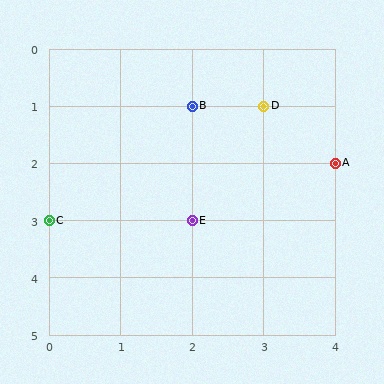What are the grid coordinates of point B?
Point B is at grid coordinates (2, 1).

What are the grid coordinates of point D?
Point D is at grid coordinates (3, 1).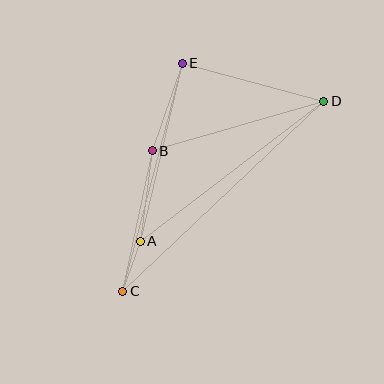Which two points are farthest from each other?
Points C and D are farthest from each other.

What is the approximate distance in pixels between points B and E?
The distance between B and E is approximately 92 pixels.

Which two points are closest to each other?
Points A and C are closest to each other.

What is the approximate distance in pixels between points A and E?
The distance between A and E is approximately 183 pixels.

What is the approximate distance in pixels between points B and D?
The distance between B and D is approximately 178 pixels.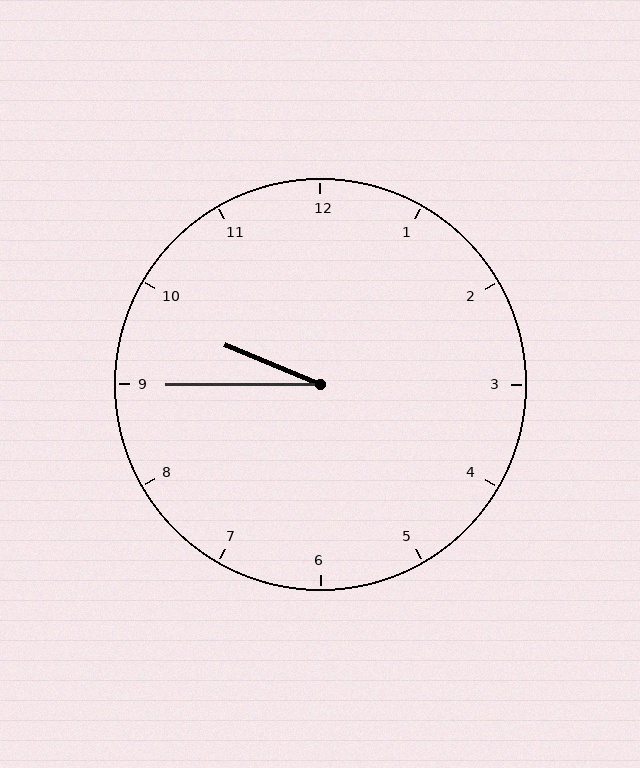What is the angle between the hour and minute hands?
Approximately 22 degrees.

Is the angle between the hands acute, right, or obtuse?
It is acute.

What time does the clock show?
9:45.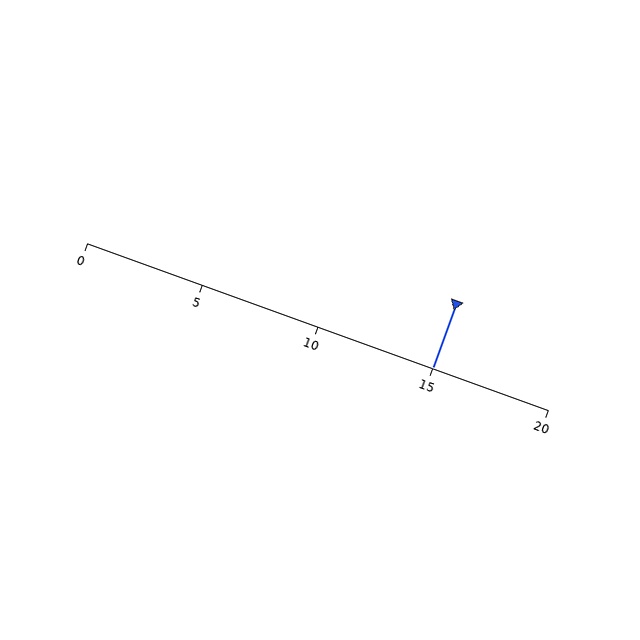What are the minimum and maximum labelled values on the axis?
The axis runs from 0 to 20.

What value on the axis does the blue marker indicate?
The marker indicates approximately 15.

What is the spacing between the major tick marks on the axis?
The major ticks are spaced 5 apart.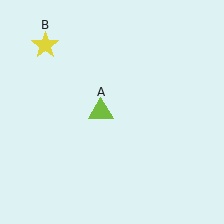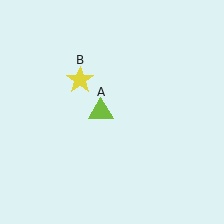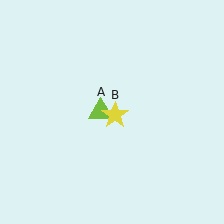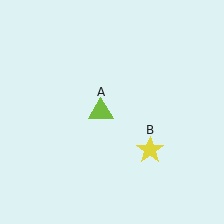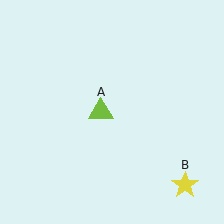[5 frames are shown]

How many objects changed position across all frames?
1 object changed position: yellow star (object B).